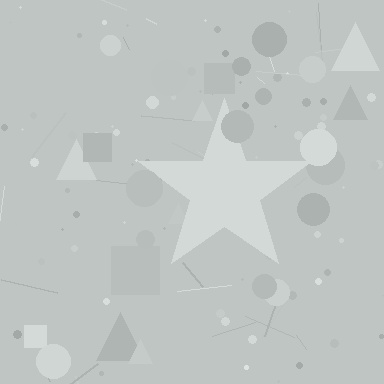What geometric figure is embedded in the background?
A star is embedded in the background.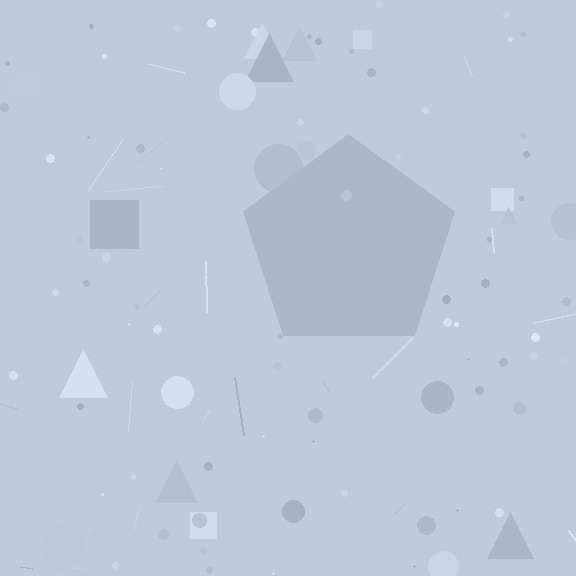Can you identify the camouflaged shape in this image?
The camouflaged shape is a pentagon.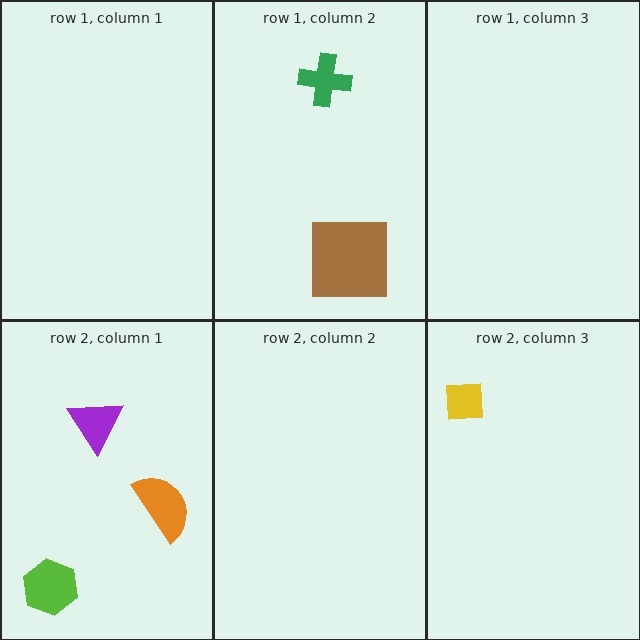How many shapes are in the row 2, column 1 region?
3.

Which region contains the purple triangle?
The row 2, column 1 region.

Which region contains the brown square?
The row 1, column 2 region.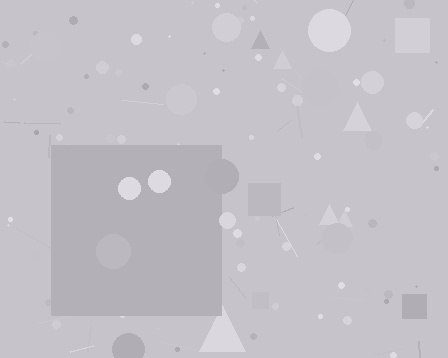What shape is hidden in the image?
A square is hidden in the image.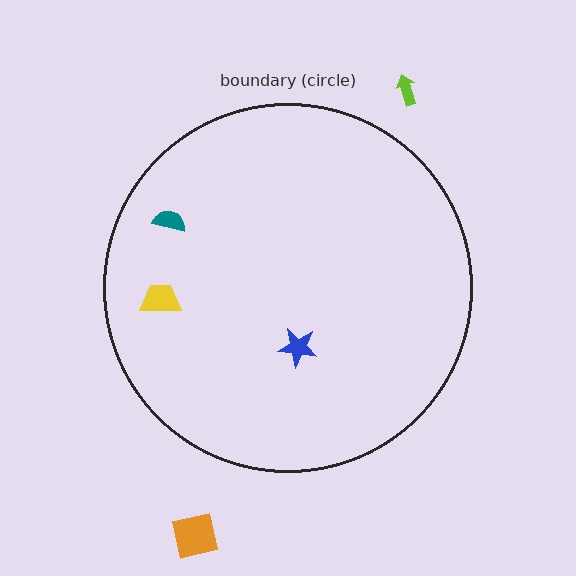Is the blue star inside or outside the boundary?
Inside.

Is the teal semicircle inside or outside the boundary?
Inside.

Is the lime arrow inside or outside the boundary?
Outside.